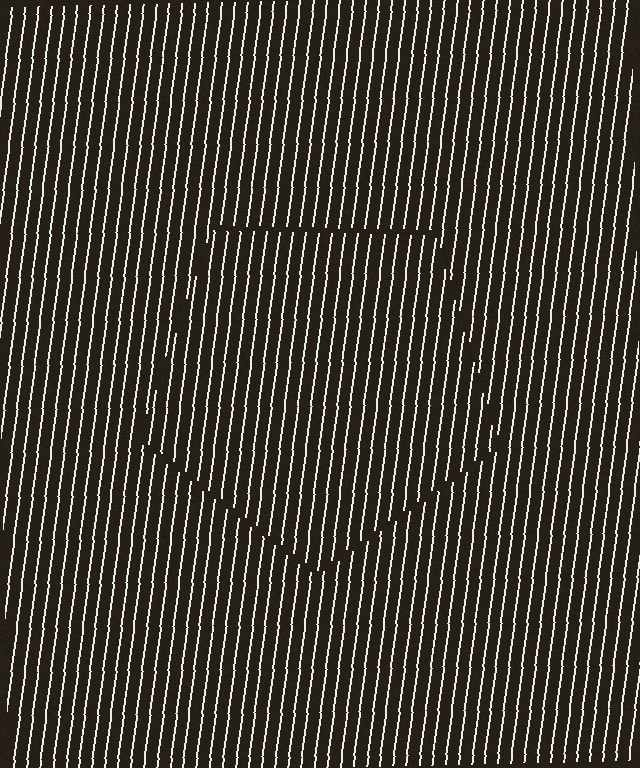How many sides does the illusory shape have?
5 sides — the line-ends trace a pentagon.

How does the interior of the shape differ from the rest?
The interior of the shape contains the same grating, shifted by half a period — the contour is defined by the phase discontinuity where line-ends from the inner and outer gratings abut.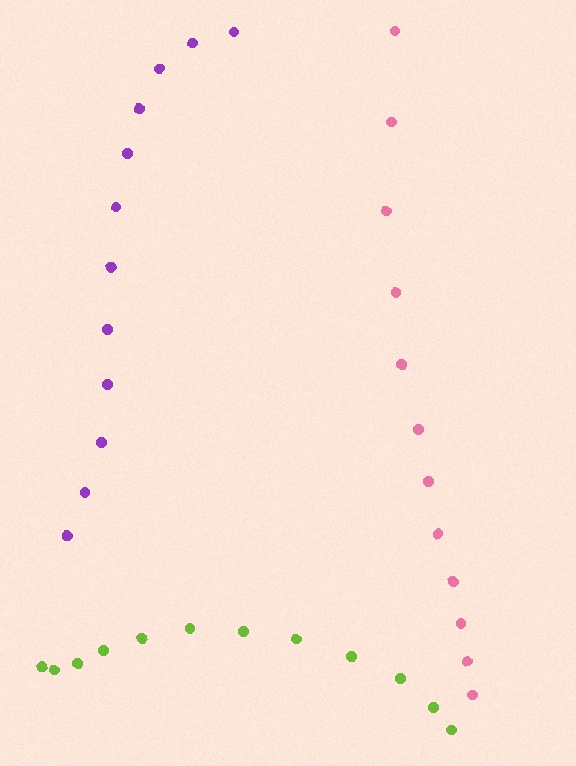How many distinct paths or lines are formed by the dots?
There are 3 distinct paths.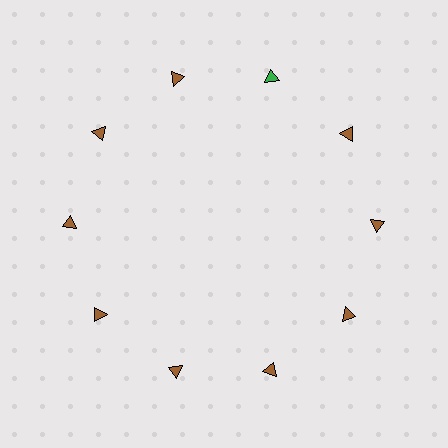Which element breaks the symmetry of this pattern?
The green triangle at roughly the 1 o'clock position breaks the symmetry. All other shapes are brown triangles.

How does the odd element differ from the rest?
It has a different color: green instead of brown.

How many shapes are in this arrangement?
There are 10 shapes arranged in a ring pattern.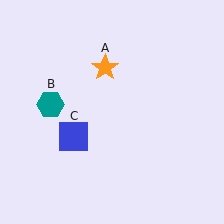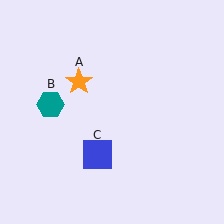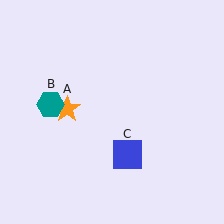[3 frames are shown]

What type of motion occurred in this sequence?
The orange star (object A), blue square (object C) rotated counterclockwise around the center of the scene.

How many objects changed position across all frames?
2 objects changed position: orange star (object A), blue square (object C).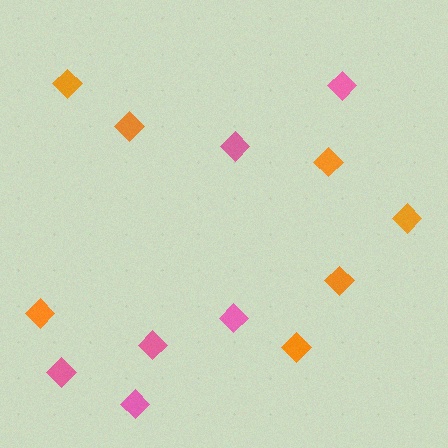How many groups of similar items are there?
There are 2 groups: one group of pink diamonds (6) and one group of orange diamonds (7).